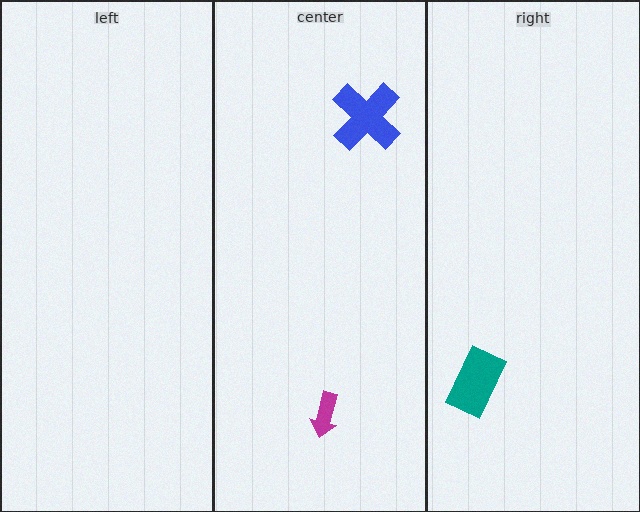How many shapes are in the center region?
2.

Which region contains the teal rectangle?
The right region.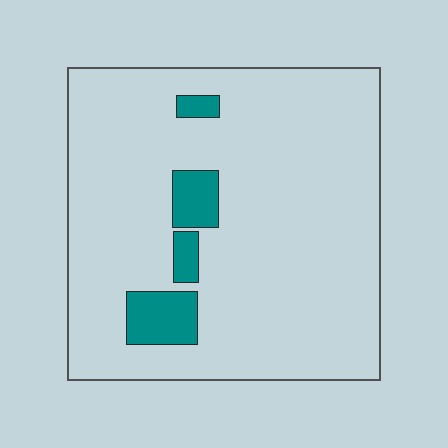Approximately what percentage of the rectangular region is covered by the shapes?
Approximately 10%.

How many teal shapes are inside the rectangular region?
4.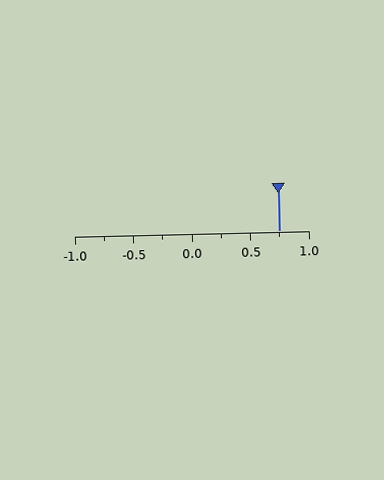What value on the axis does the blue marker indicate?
The marker indicates approximately 0.75.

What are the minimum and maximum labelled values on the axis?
The axis runs from -1.0 to 1.0.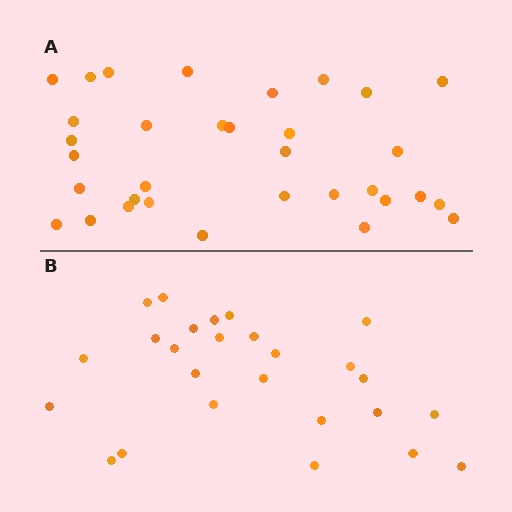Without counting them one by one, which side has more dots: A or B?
Region A (the top region) has more dots.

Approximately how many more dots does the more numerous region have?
Region A has roughly 8 or so more dots than region B.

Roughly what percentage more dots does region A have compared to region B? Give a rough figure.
About 25% more.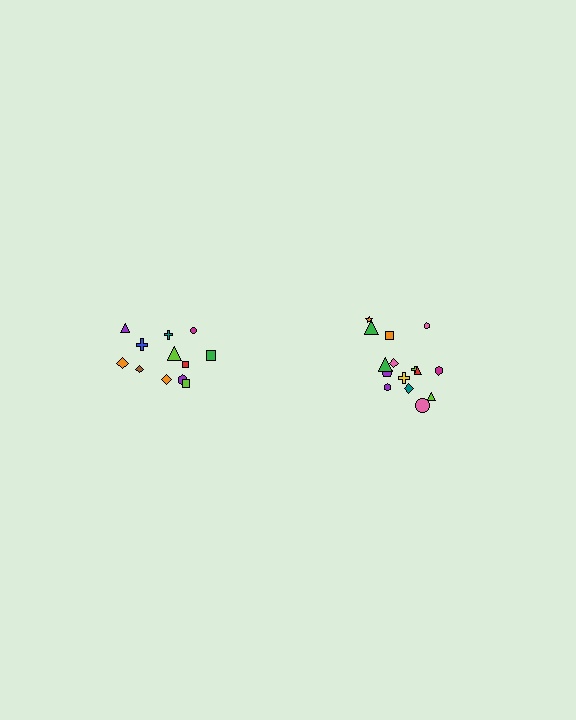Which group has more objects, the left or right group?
The right group.